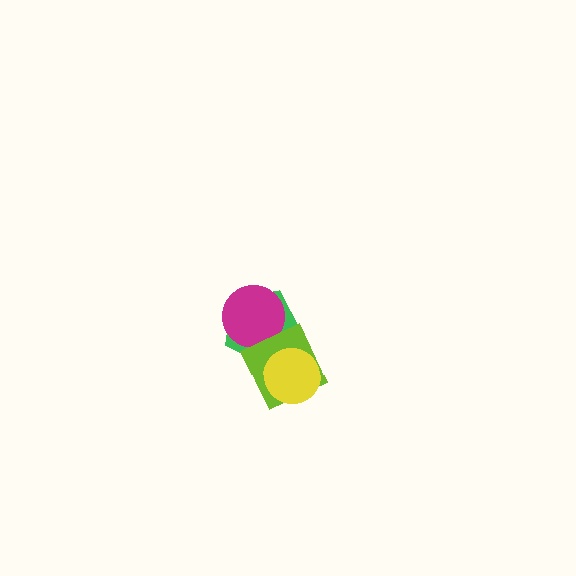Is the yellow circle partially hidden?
No, no other shape covers it.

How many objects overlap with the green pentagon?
3 objects overlap with the green pentagon.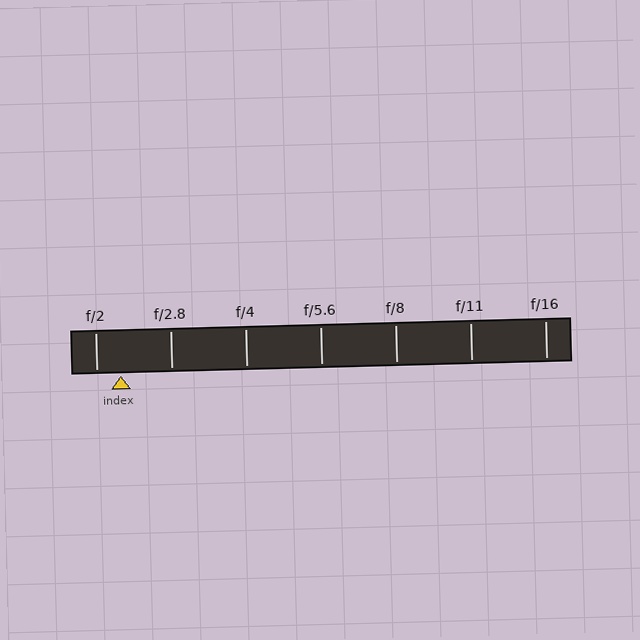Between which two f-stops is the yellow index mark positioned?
The index mark is between f/2 and f/2.8.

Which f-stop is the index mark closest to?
The index mark is closest to f/2.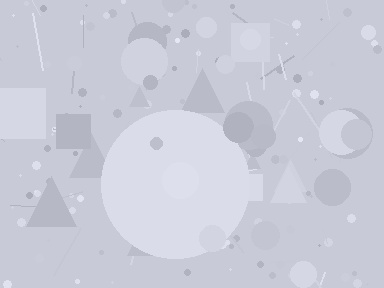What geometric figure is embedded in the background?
A circle is embedded in the background.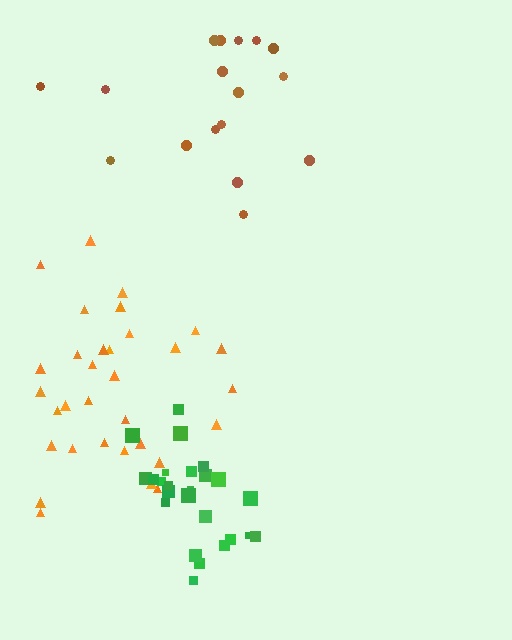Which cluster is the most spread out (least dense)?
Brown.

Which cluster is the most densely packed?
Green.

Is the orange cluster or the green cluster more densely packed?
Green.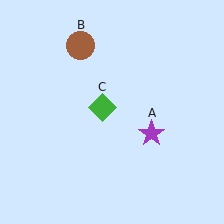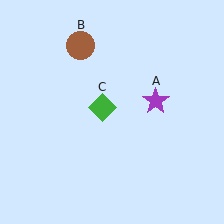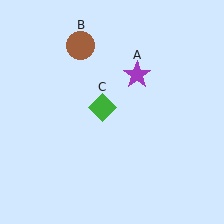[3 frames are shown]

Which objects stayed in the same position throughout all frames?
Brown circle (object B) and green diamond (object C) remained stationary.